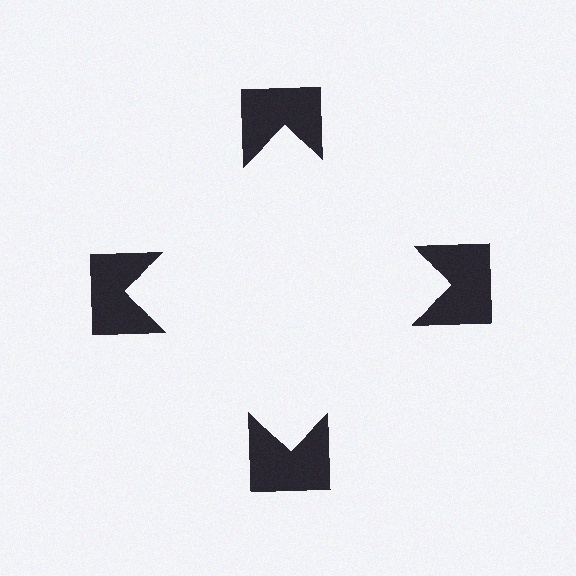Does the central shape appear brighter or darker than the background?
It typically appears slightly brighter than the background, even though no actual brightness change is drawn.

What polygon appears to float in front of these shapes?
An illusory square — its edges are inferred from the aligned wedge cuts in the notched squares, not physically drawn.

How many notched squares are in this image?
There are 4 — one at each vertex of the illusory square.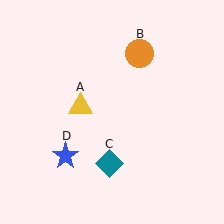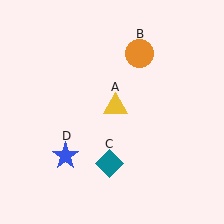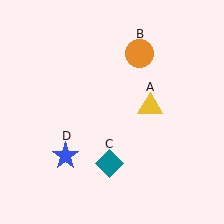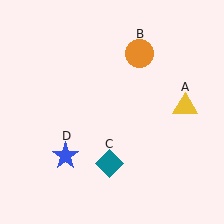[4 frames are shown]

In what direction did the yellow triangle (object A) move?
The yellow triangle (object A) moved right.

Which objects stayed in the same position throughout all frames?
Orange circle (object B) and teal diamond (object C) and blue star (object D) remained stationary.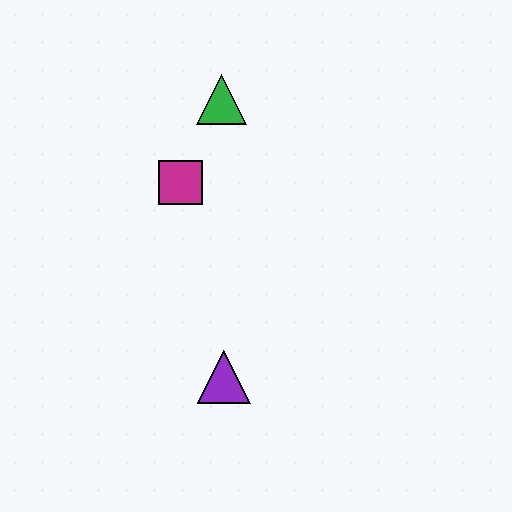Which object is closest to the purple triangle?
The magenta square is closest to the purple triangle.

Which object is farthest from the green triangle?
The purple triangle is farthest from the green triangle.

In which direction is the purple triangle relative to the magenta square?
The purple triangle is below the magenta square.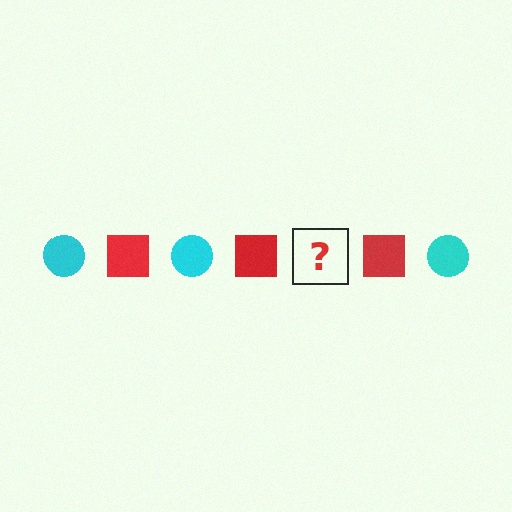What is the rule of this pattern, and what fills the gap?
The rule is that the pattern alternates between cyan circle and red square. The gap should be filled with a cyan circle.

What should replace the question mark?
The question mark should be replaced with a cyan circle.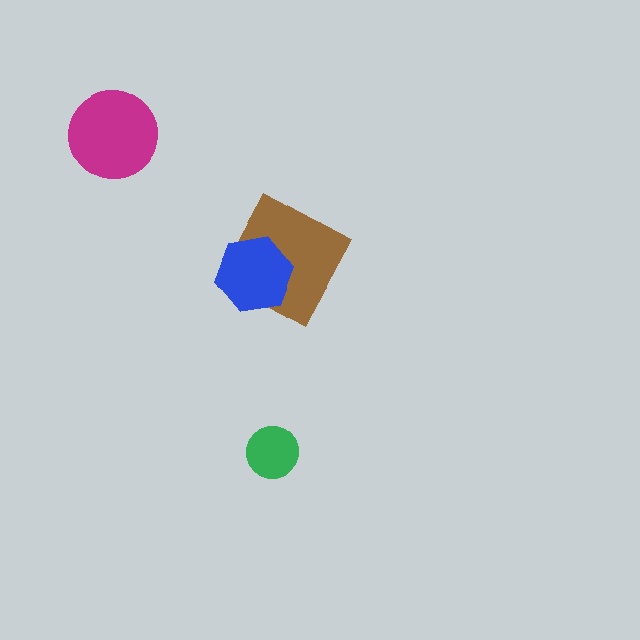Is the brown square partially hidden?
Yes, it is partially covered by another shape.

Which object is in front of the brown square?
The blue hexagon is in front of the brown square.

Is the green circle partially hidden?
No, no other shape covers it.